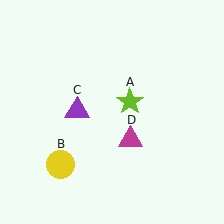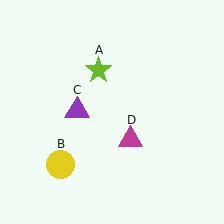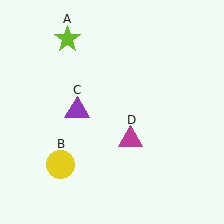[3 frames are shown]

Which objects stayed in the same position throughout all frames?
Yellow circle (object B) and purple triangle (object C) and magenta triangle (object D) remained stationary.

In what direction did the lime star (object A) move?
The lime star (object A) moved up and to the left.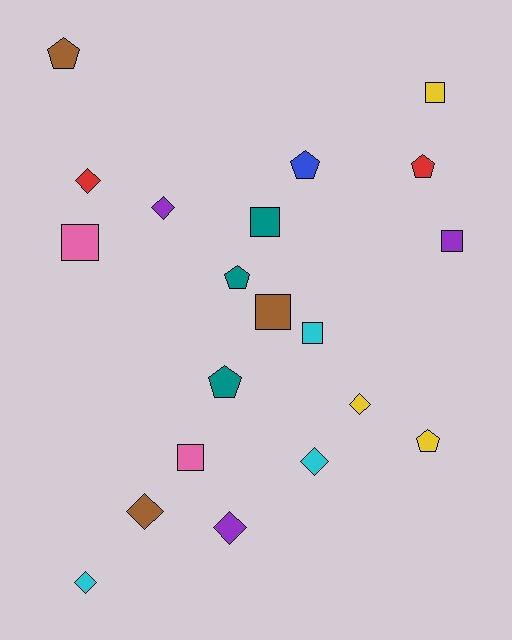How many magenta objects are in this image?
There are no magenta objects.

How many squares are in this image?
There are 7 squares.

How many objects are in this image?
There are 20 objects.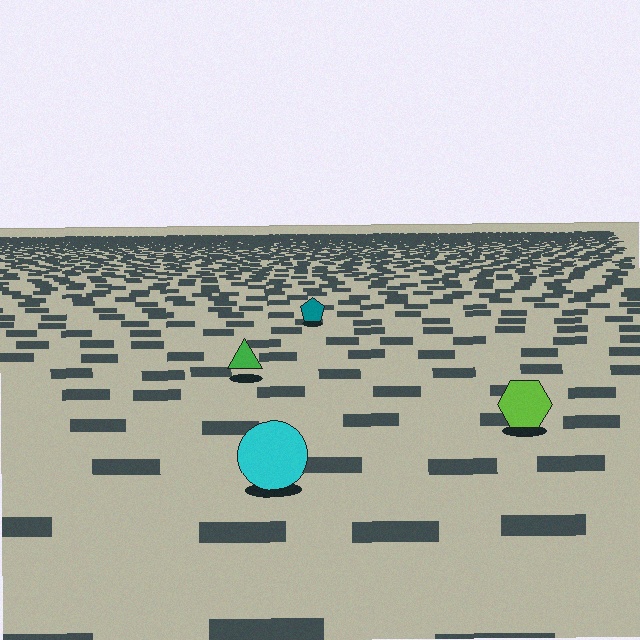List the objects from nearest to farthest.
From nearest to farthest: the cyan circle, the lime hexagon, the green triangle, the teal pentagon.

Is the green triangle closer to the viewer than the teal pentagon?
Yes. The green triangle is closer — you can tell from the texture gradient: the ground texture is coarser near it.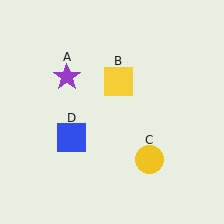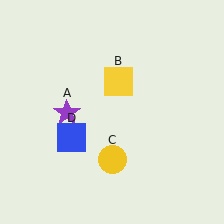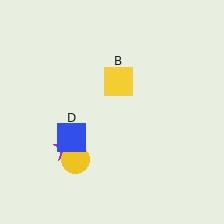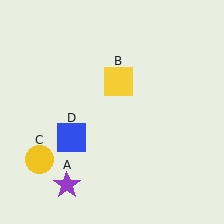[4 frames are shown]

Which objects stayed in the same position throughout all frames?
Yellow square (object B) and blue square (object D) remained stationary.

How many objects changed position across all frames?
2 objects changed position: purple star (object A), yellow circle (object C).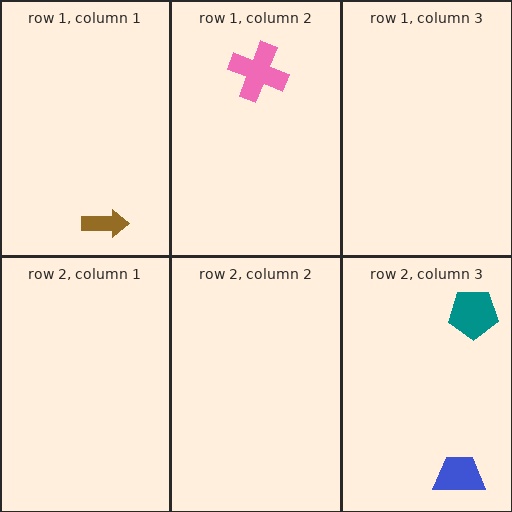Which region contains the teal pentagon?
The row 2, column 3 region.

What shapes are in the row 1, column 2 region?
The pink cross.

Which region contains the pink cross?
The row 1, column 2 region.